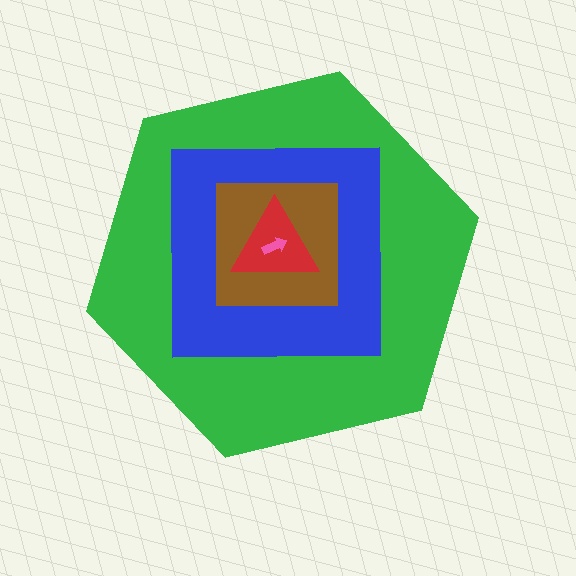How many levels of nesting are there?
5.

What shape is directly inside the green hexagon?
The blue square.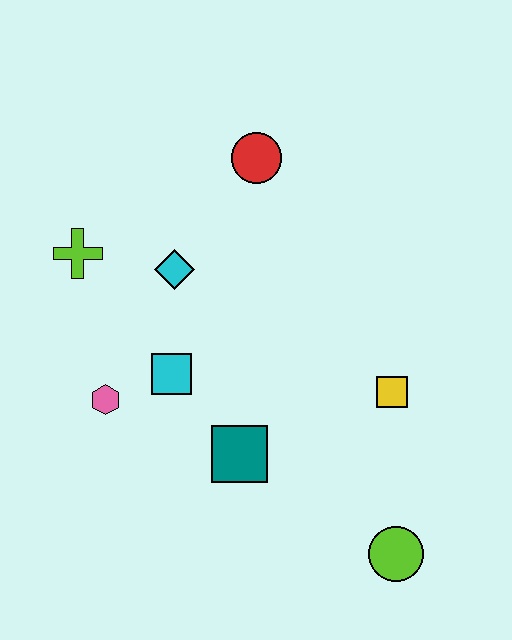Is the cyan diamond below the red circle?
Yes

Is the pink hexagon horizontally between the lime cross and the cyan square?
Yes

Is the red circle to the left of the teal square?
No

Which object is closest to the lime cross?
The cyan diamond is closest to the lime cross.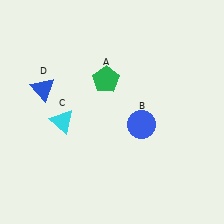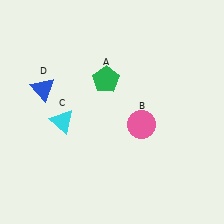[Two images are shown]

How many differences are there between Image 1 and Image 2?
There is 1 difference between the two images.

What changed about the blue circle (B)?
In Image 1, B is blue. In Image 2, it changed to pink.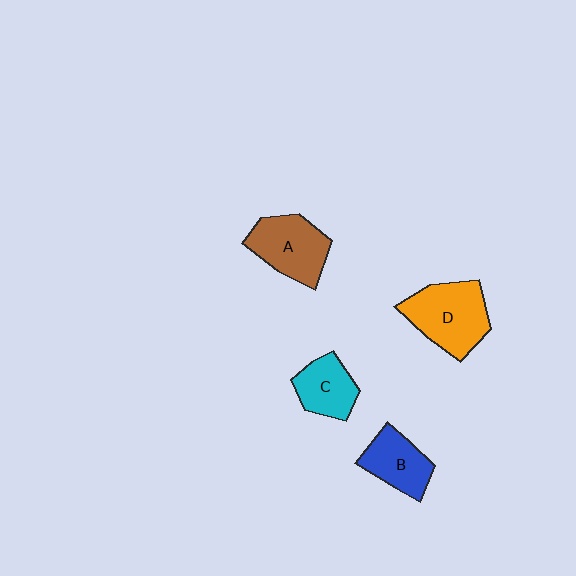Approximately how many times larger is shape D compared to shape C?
Approximately 1.6 times.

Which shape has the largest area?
Shape D (orange).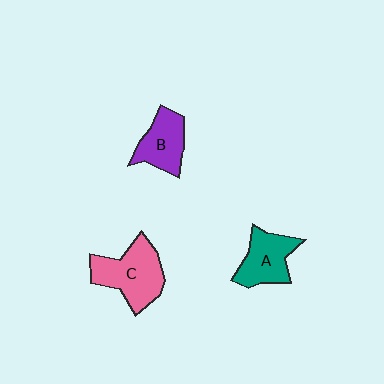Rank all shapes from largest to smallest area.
From largest to smallest: C (pink), A (teal), B (purple).